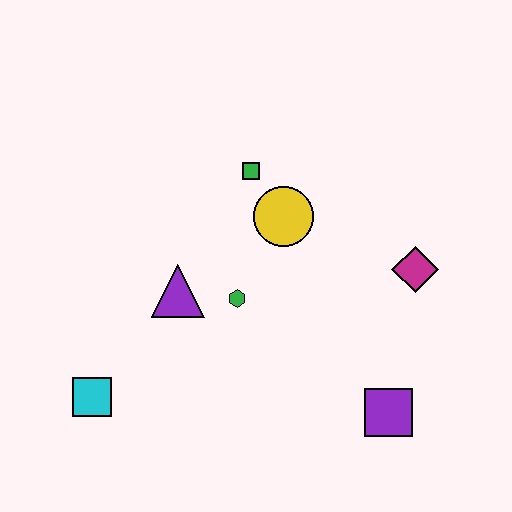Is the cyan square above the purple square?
Yes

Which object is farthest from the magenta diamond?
The cyan square is farthest from the magenta diamond.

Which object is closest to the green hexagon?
The purple triangle is closest to the green hexagon.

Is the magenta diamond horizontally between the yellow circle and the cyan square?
No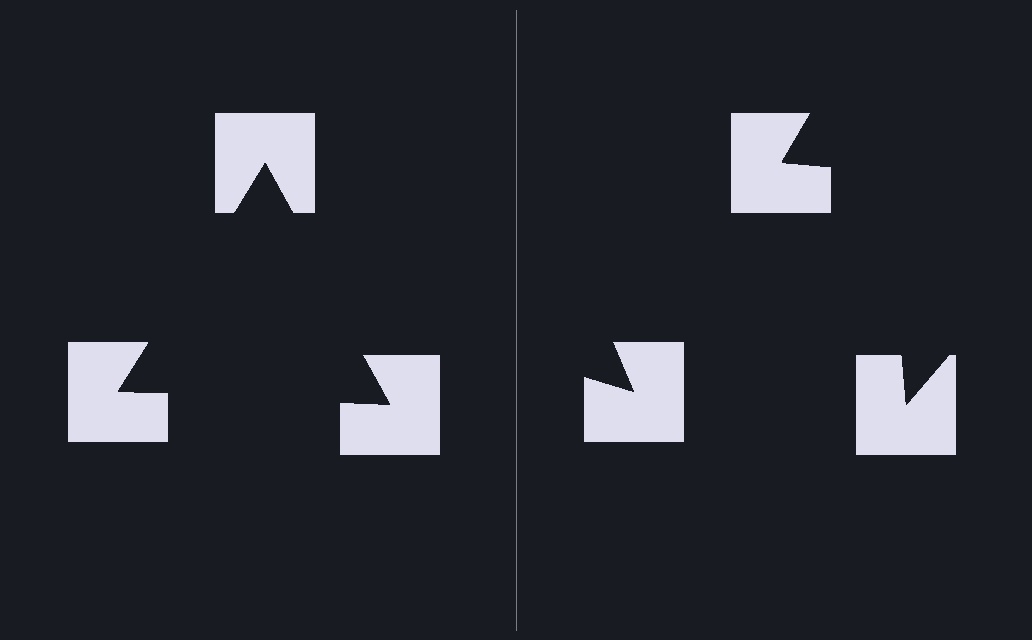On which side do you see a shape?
An illusory triangle appears on the left side. On the right side the wedge cuts are rotated, so no coherent shape forms.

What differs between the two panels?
The notched squares are positioned identically on both sides; only the wedge orientations differ. On the left they align to a triangle; on the right they are misaligned.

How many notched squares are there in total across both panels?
6 — 3 on each side.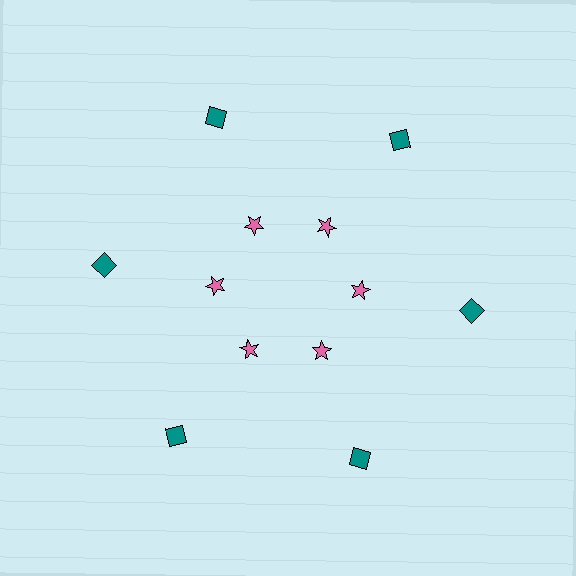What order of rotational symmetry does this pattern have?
This pattern has 6-fold rotational symmetry.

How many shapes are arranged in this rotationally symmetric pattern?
There are 12 shapes, arranged in 6 groups of 2.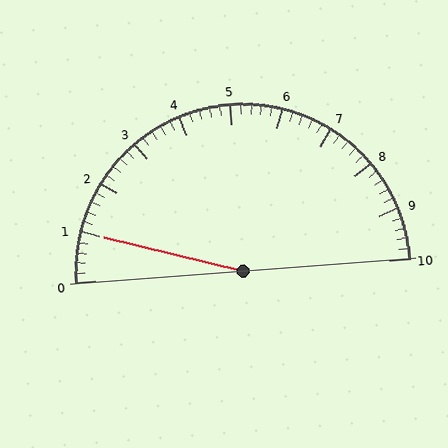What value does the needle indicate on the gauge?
The needle indicates approximately 1.0.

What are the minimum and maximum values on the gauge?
The gauge ranges from 0 to 10.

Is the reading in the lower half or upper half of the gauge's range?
The reading is in the lower half of the range (0 to 10).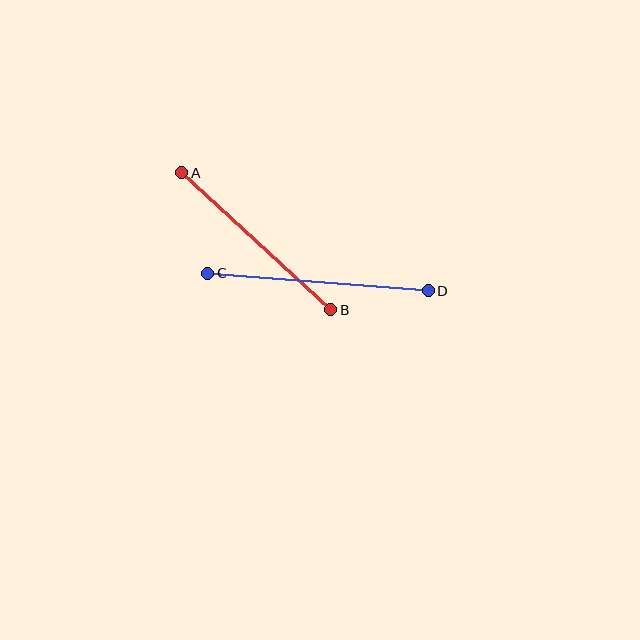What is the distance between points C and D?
The distance is approximately 221 pixels.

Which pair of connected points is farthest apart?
Points C and D are farthest apart.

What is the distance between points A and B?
The distance is approximately 202 pixels.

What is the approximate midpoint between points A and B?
The midpoint is at approximately (256, 241) pixels.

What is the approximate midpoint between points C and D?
The midpoint is at approximately (318, 282) pixels.